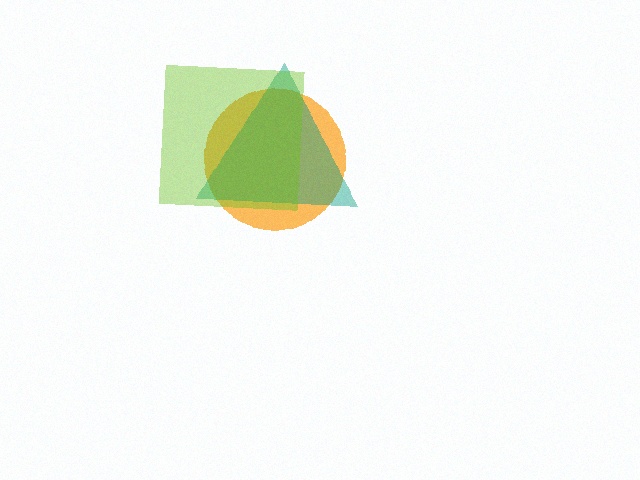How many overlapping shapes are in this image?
There are 3 overlapping shapes in the image.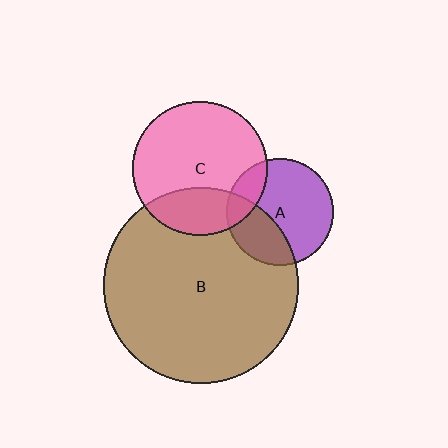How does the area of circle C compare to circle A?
Approximately 1.6 times.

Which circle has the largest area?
Circle B (brown).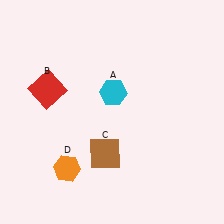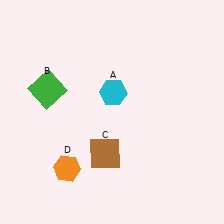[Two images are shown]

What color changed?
The square (B) changed from red in Image 1 to green in Image 2.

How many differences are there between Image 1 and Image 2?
There is 1 difference between the two images.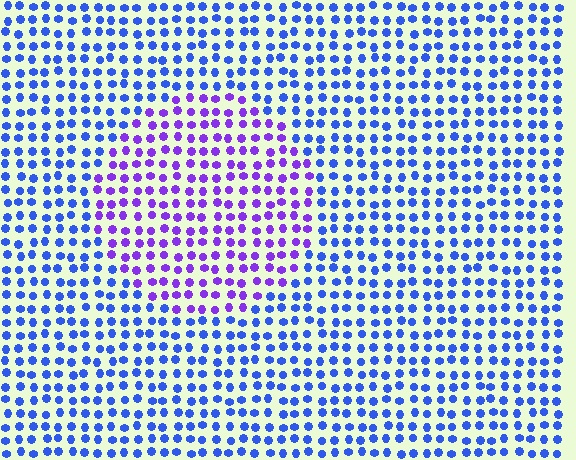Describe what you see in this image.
The image is filled with small blue elements in a uniform arrangement. A circle-shaped region is visible where the elements are tinted to a slightly different hue, forming a subtle color boundary.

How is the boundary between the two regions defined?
The boundary is defined purely by a slight shift in hue (about 42 degrees). Spacing, size, and orientation are identical on both sides.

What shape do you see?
I see a circle.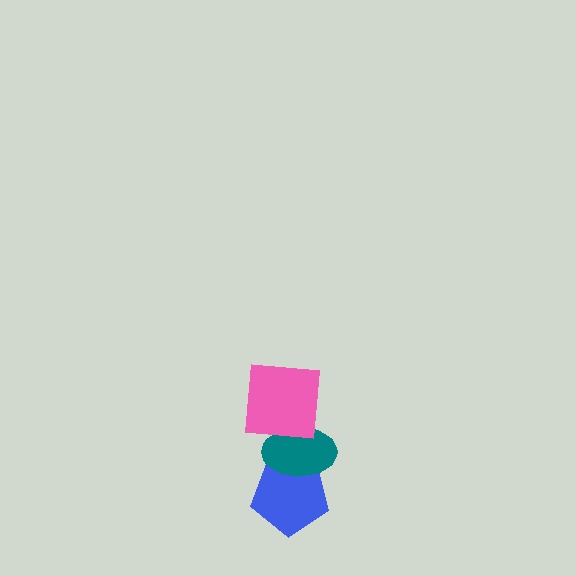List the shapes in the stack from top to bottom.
From top to bottom: the pink square, the teal ellipse, the blue pentagon.